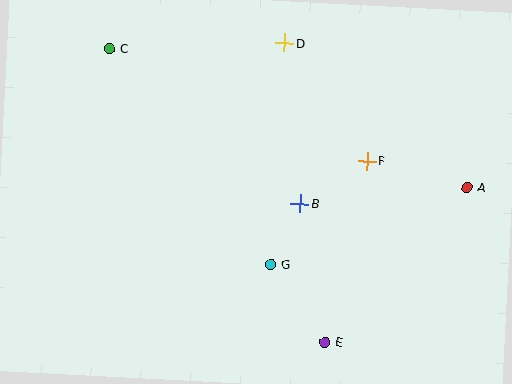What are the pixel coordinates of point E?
Point E is at (325, 342).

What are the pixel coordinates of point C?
Point C is at (110, 49).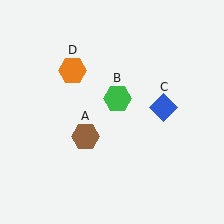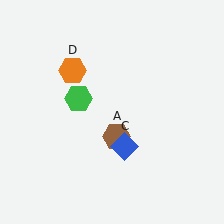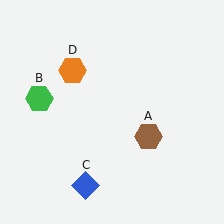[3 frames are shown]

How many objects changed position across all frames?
3 objects changed position: brown hexagon (object A), green hexagon (object B), blue diamond (object C).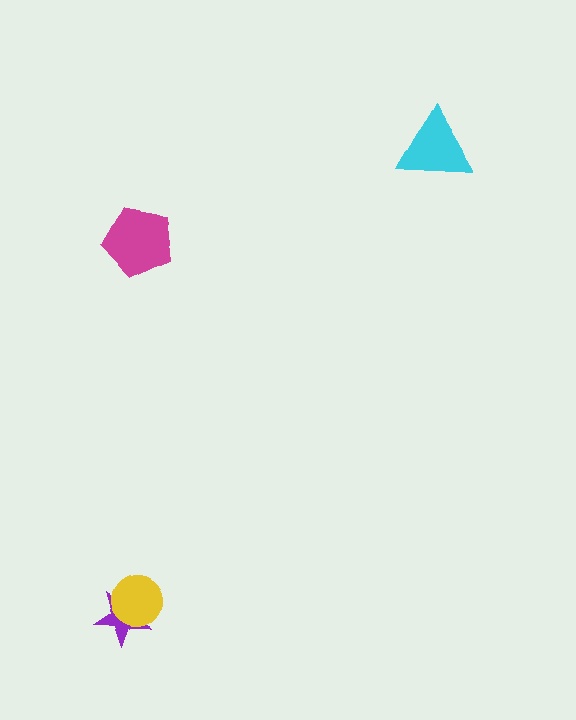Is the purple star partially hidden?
Yes, it is partially covered by another shape.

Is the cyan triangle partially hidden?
No, no other shape covers it.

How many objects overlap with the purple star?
1 object overlaps with the purple star.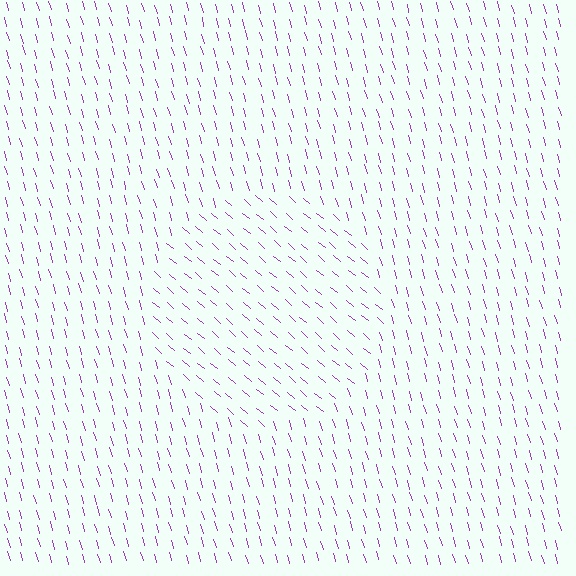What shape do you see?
I see a circle.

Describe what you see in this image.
The image is filled with small purple line segments. A circle region in the image has lines oriented differently from the surrounding lines, creating a visible texture boundary.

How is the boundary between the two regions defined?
The boundary is defined purely by a change in line orientation (approximately 34 degrees difference). All lines are the same color and thickness.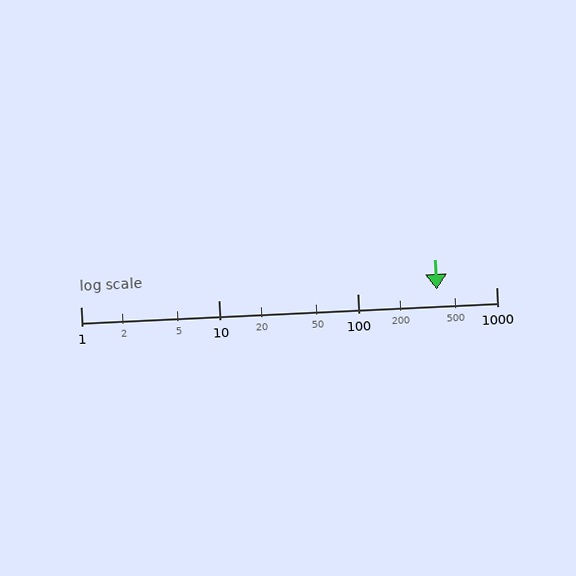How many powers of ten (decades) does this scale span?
The scale spans 3 decades, from 1 to 1000.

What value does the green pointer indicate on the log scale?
The pointer indicates approximately 370.